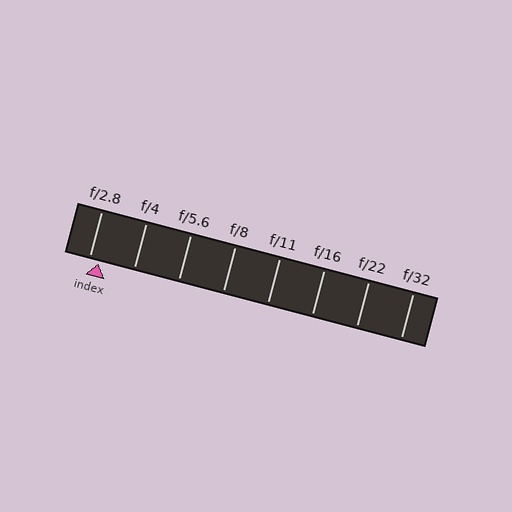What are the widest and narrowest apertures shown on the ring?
The widest aperture shown is f/2.8 and the narrowest is f/32.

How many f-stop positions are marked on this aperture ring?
There are 8 f-stop positions marked.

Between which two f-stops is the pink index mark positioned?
The index mark is between f/2.8 and f/4.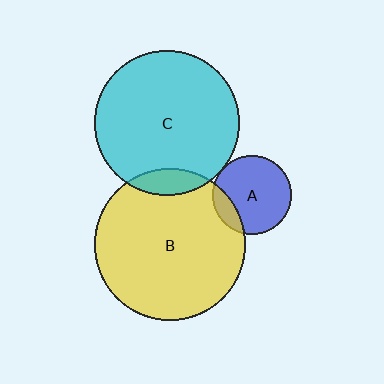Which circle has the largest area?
Circle B (yellow).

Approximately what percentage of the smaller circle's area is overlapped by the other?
Approximately 10%.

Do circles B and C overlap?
Yes.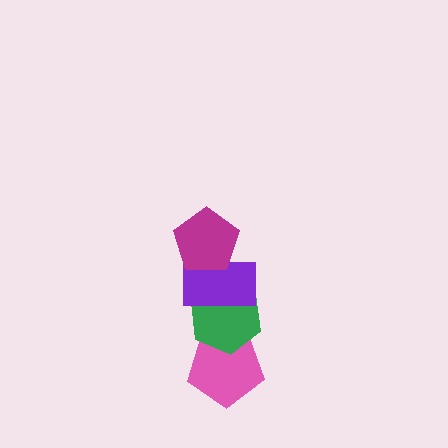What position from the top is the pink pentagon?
The pink pentagon is 4th from the top.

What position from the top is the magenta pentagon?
The magenta pentagon is 1st from the top.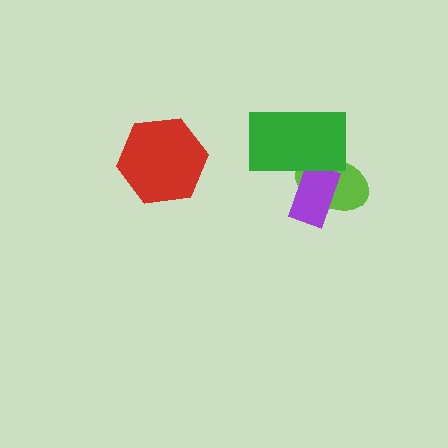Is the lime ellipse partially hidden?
Yes, it is partially covered by another shape.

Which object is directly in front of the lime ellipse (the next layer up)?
The purple rectangle is directly in front of the lime ellipse.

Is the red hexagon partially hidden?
No, no other shape covers it.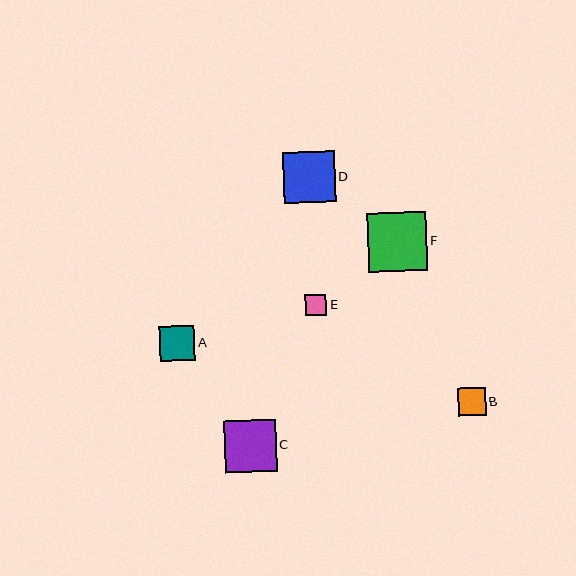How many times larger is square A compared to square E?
Square A is approximately 1.7 times the size of square E.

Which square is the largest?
Square F is the largest with a size of approximately 59 pixels.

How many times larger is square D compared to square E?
Square D is approximately 2.4 times the size of square E.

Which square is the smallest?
Square E is the smallest with a size of approximately 21 pixels.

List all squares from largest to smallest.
From largest to smallest: F, C, D, A, B, E.